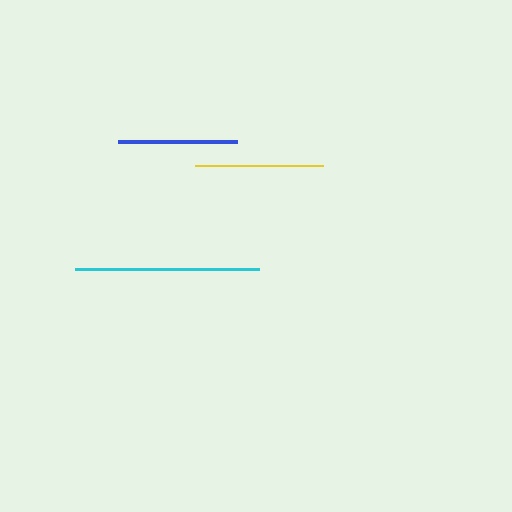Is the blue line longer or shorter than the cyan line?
The cyan line is longer than the blue line.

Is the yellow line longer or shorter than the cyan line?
The cyan line is longer than the yellow line.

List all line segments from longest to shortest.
From longest to shortest: cyan, yellow, blue.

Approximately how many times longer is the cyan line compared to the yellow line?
The cyan line is approximately 1.4 times the length of the yellow line.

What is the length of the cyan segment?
The cyan segment is approximately 184 pixels long.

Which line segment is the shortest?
The blue line is the shortest at approximately 118 pixels.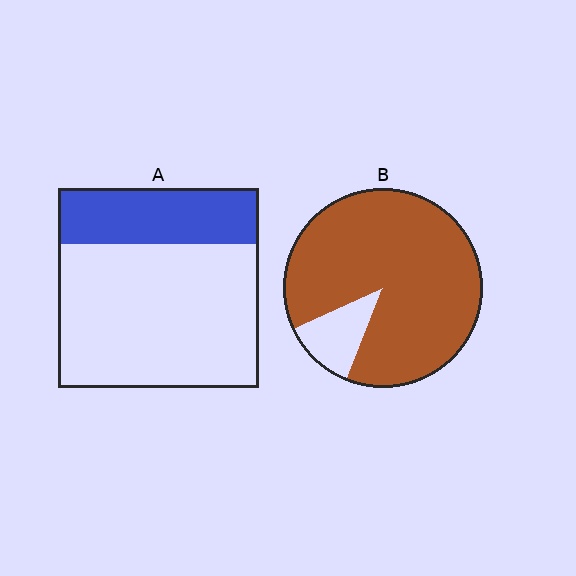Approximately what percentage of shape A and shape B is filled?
A is approximately 30% and B is approximately 90%.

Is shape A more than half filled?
No.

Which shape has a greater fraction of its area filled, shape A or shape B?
Shape B.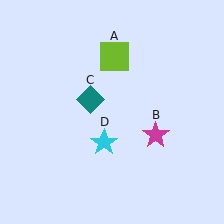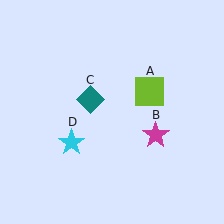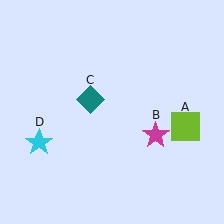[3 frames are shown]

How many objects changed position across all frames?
2 objects changed position: lime square (object A), cyan star (object D).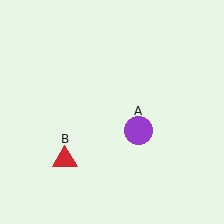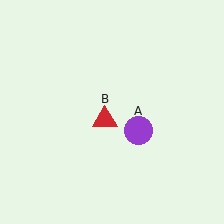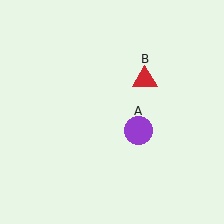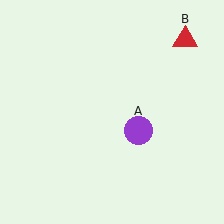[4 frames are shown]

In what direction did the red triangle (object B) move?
The red triangle (object B) moved up and to the right.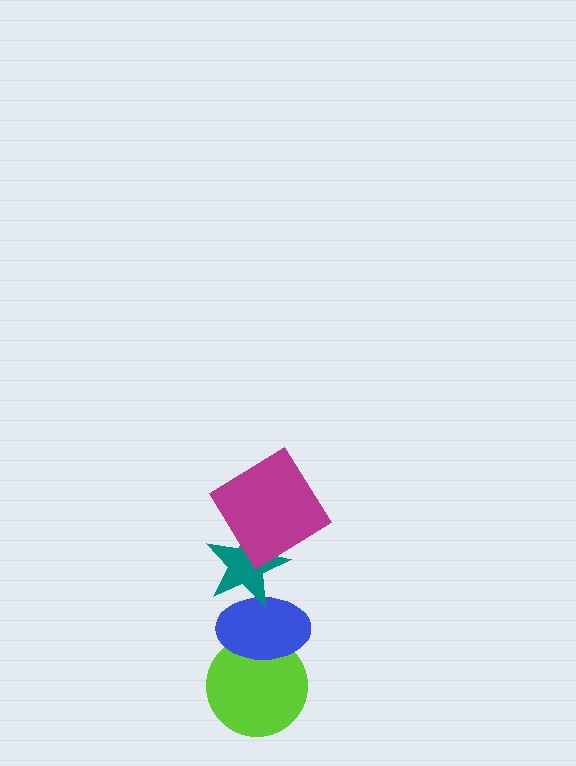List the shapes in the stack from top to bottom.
From top to bottom: the magenta diamond, the teal star, the blue ellipse, the lime circle.